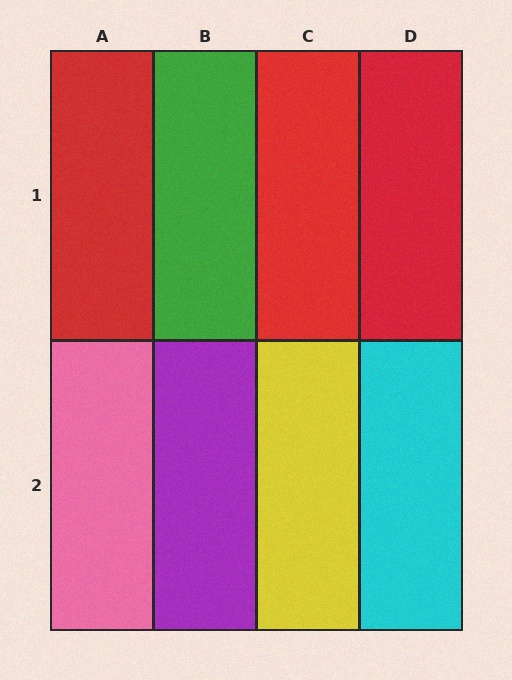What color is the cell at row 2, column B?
Purple.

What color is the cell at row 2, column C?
Yellow.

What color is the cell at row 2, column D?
Cyan.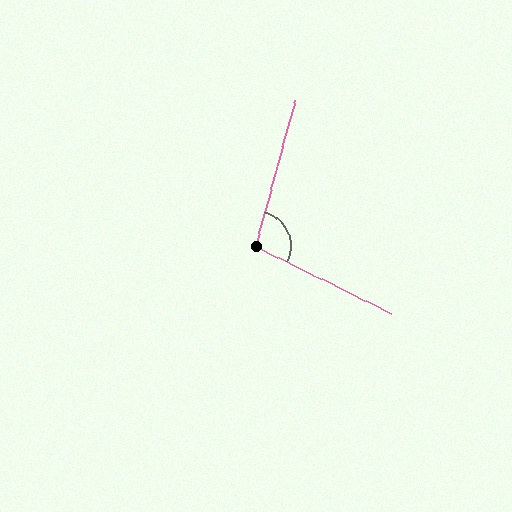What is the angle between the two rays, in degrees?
Approximately 101 degrees.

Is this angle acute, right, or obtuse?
It is obtuse.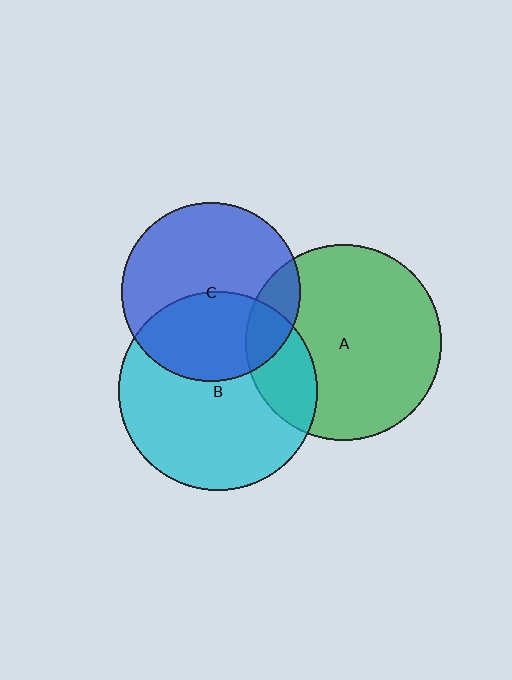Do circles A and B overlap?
Yes.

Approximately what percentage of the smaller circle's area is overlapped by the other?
Approximately 20%.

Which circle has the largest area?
Circle B (cyan).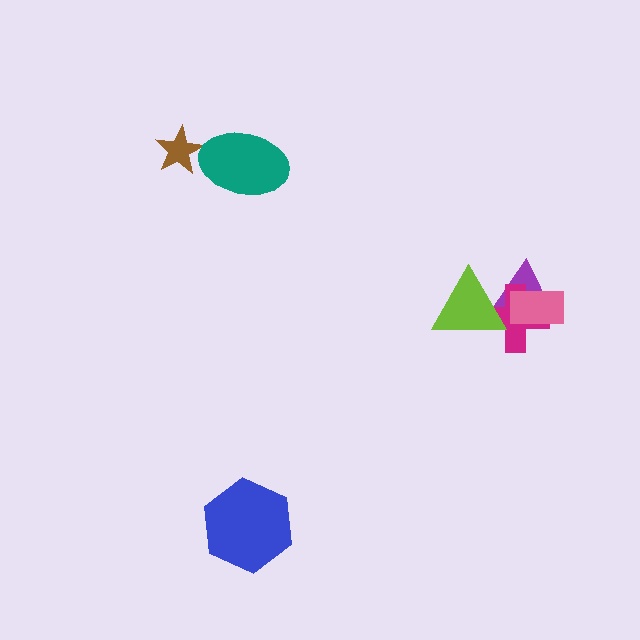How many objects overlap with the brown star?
0 objects overlap with the brown star.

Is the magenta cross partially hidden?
Yes, it is partially covered by another shape.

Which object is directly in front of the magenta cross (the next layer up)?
The pink rectangle is directly in front of the magenta cross.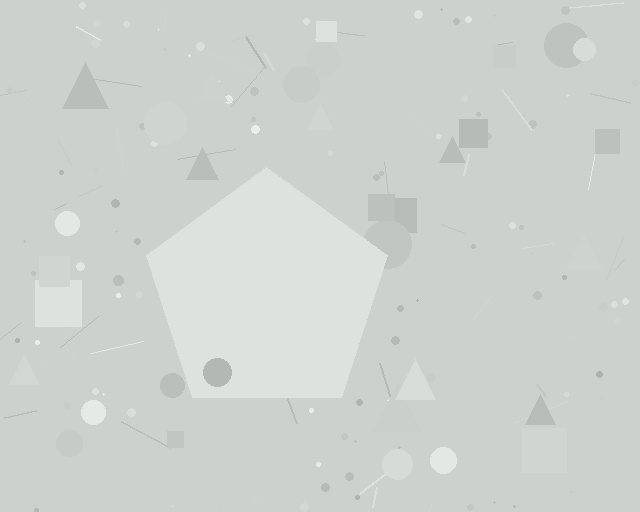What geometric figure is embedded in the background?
A pentagon is embedded in the background.